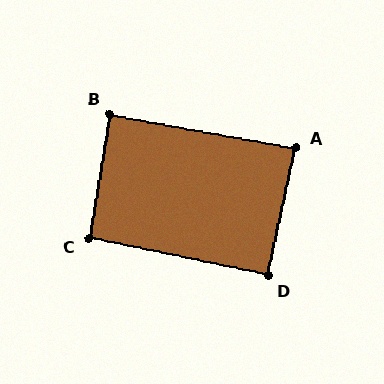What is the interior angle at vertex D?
Approximately 91 degrees (approximately right).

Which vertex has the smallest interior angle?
A, at approximately 88 degrees.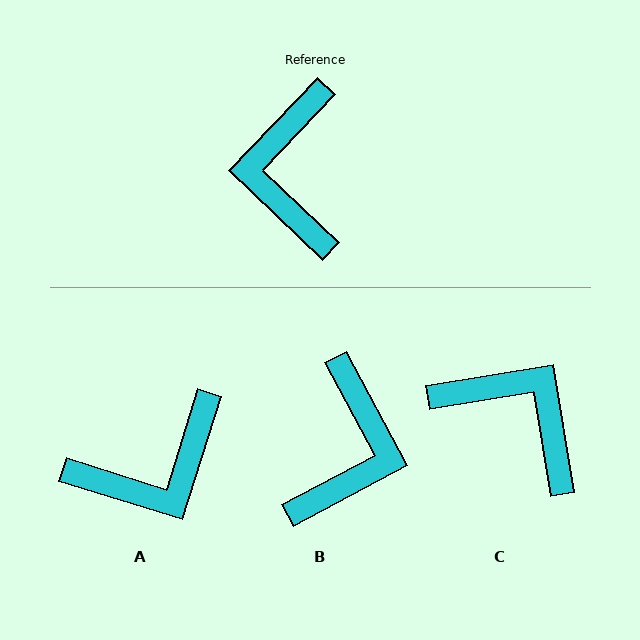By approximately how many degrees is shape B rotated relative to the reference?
Approximately 162 degrees counter-clockwise.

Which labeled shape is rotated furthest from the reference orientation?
B, about 162 degrees away.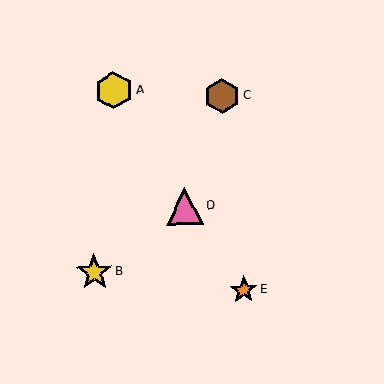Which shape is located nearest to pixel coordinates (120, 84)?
The yellow hexagon (labeled A) at (114, 90) is nearest to that location.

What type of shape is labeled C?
Shape C is a brown hexagon.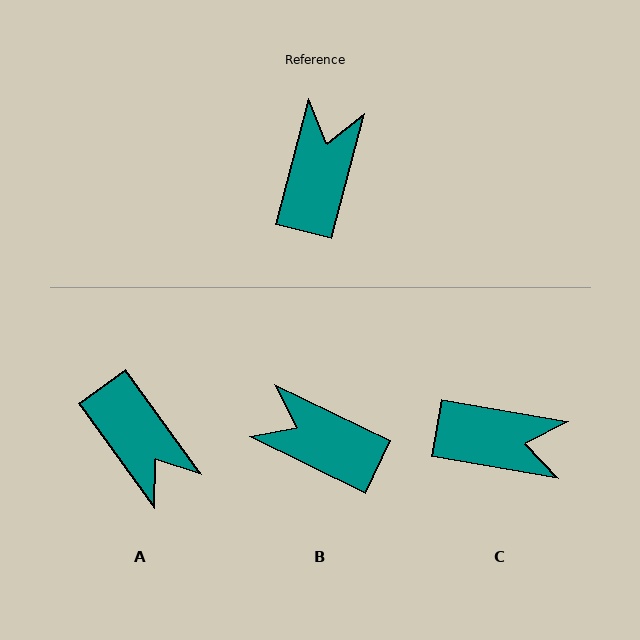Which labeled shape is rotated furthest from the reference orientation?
A, about 130 degrees away.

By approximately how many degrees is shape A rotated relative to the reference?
Approximately 130 degrees clockwise.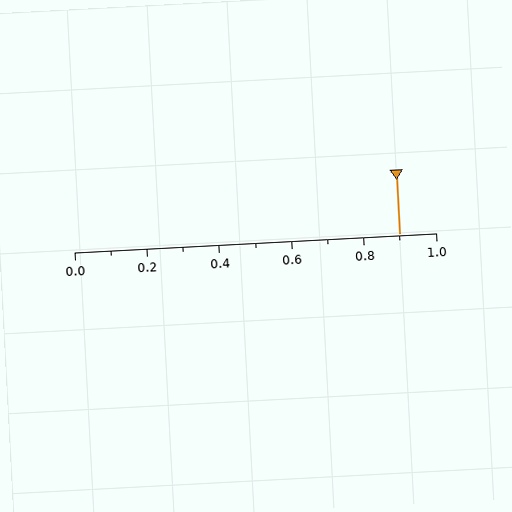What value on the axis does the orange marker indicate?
The marker indicates approximately 0.9.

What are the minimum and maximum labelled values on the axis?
The axis runs from 0.0 to 1.0.